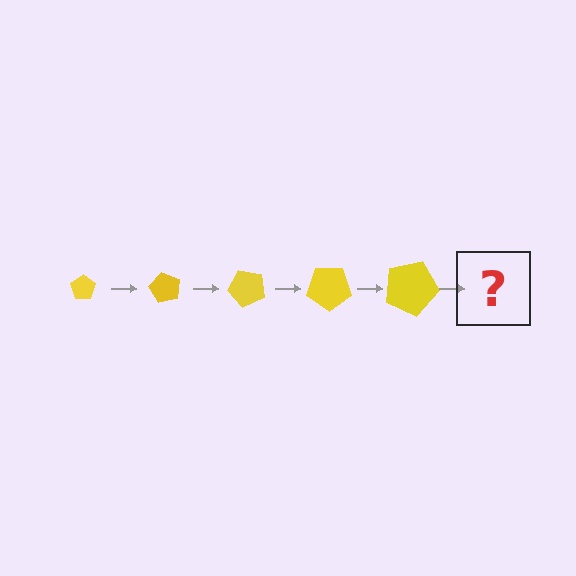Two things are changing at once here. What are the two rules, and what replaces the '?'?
The two rules are that the pentagon grows larger each step and it rotates 60 degrees each step. The '?' should be a pentagon, larger than the previous one and rotated 300 degrees from the start.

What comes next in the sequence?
The next element should be a pentagon, larger than the previous one and rotated 300 degrees from the start.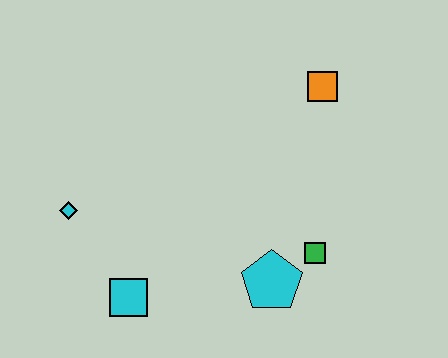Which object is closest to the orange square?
The green square is closest to the orange square.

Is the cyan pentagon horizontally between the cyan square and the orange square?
Yes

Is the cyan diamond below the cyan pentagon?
No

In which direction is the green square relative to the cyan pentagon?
The green square is to the right of the cyan pentagon.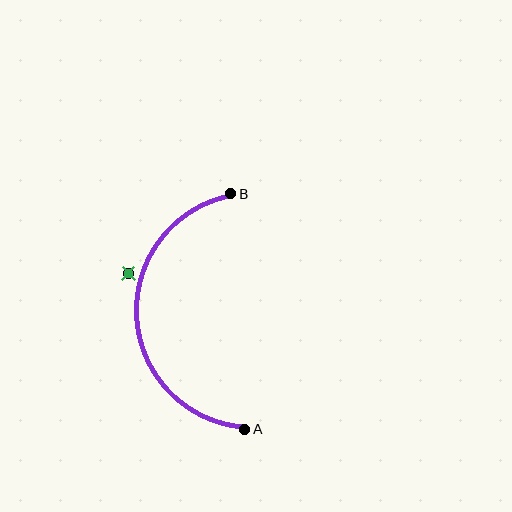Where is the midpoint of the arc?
The arc midpoint is the point on the curve farthest from the straight line joining A and B. It sits to the left of that line.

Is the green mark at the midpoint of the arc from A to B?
No — the green mark does not lie on the arc at all. It sits slightly outside the curve.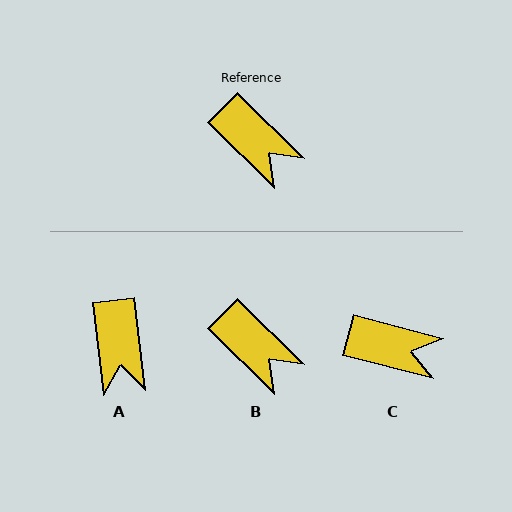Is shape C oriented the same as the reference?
No, it is off by about 30 degrees.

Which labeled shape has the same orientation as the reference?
B.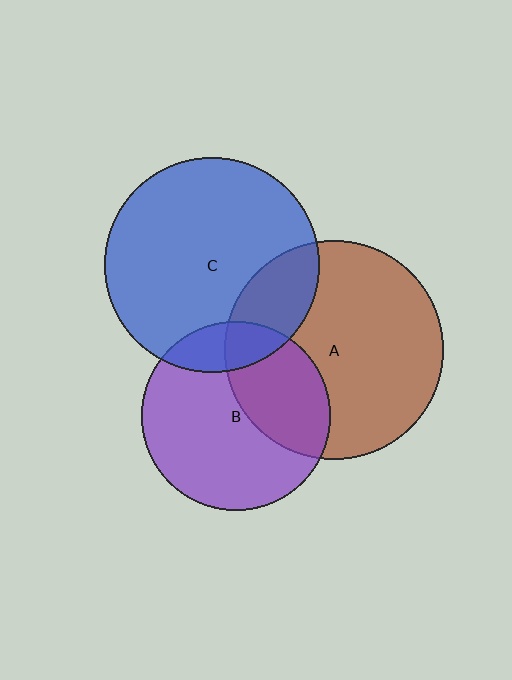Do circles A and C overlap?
Yes.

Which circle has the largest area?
Circle A (brown).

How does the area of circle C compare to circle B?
Approximately 1.3 times.